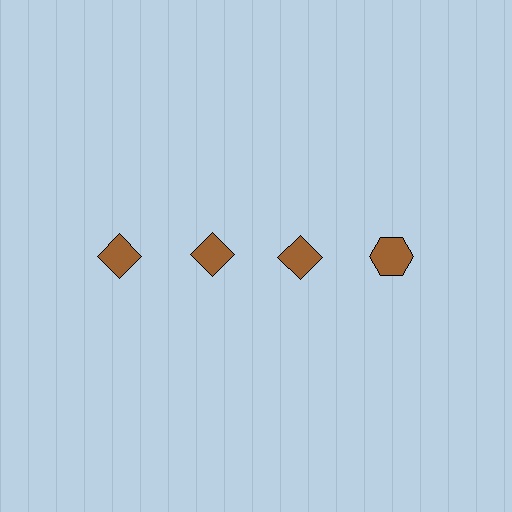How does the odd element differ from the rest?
It has a different shape: hexagon instead of diamond.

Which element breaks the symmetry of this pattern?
The brown hexagon in the top row, second from right column breaks the symmetry. All other shapes are brown diamonds.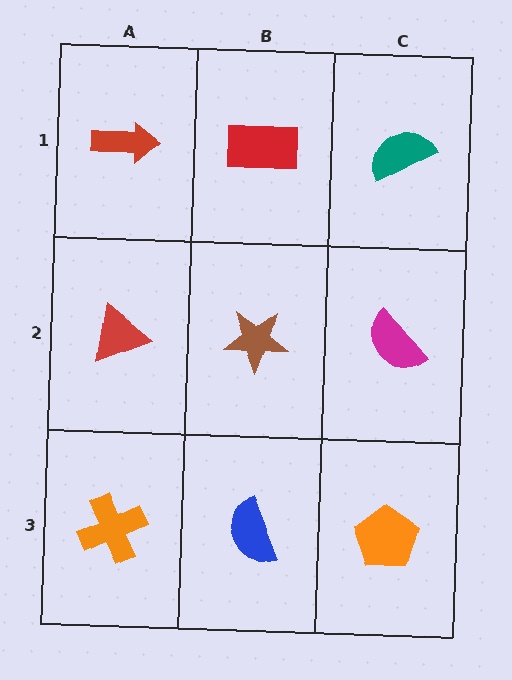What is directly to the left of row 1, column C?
A red rectangle.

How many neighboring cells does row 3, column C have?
2.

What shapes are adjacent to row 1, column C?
A magenta semicircle (row 2, column C), a red rectangle (row 1, column B).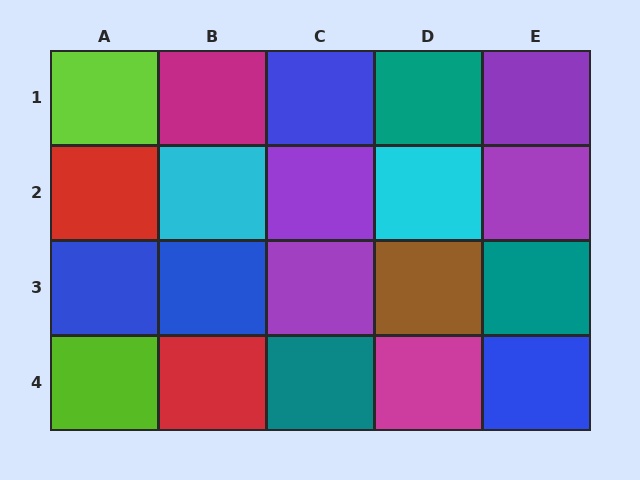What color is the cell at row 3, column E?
Teal.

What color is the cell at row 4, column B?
Red.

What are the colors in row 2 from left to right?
Red, cyan, purple, cyan, purple.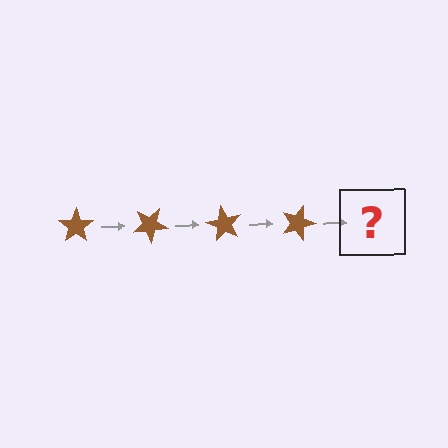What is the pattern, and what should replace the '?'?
The pattern is that the star rotates 30 degrees each step. The '?' should be a brown star rotated 120 degrees.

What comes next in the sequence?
The next element should be a brown star rotated 120 degrees.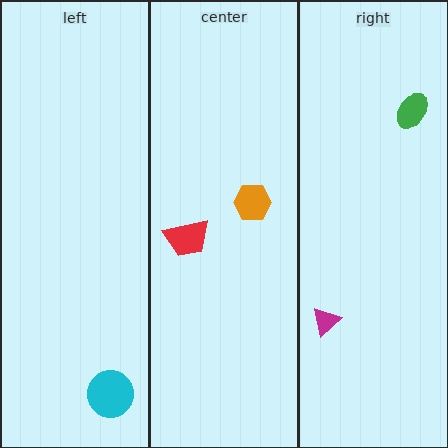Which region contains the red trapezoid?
The center region.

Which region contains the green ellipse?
The right region.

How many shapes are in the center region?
2.